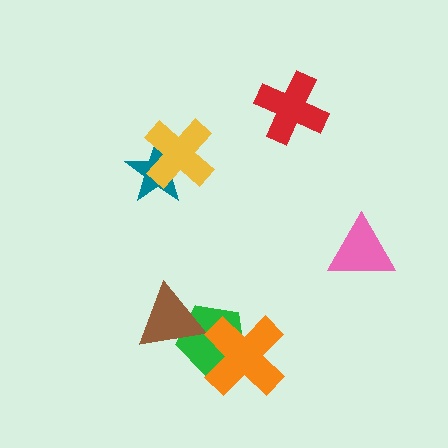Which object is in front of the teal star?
The yellow cross is in front of the teal star.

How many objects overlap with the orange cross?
1 object overlaps with the orange cross.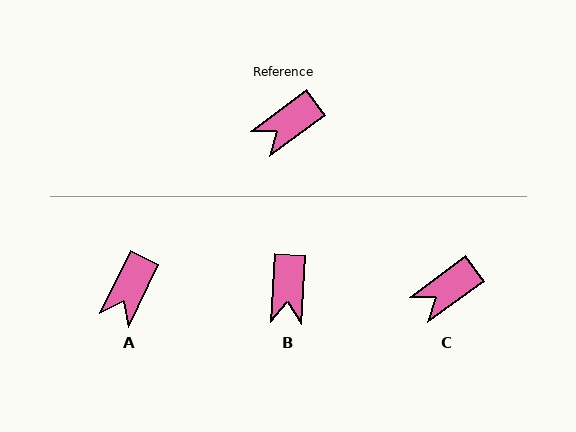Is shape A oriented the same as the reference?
No, it is off by about 28 degrees.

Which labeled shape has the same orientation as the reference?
C.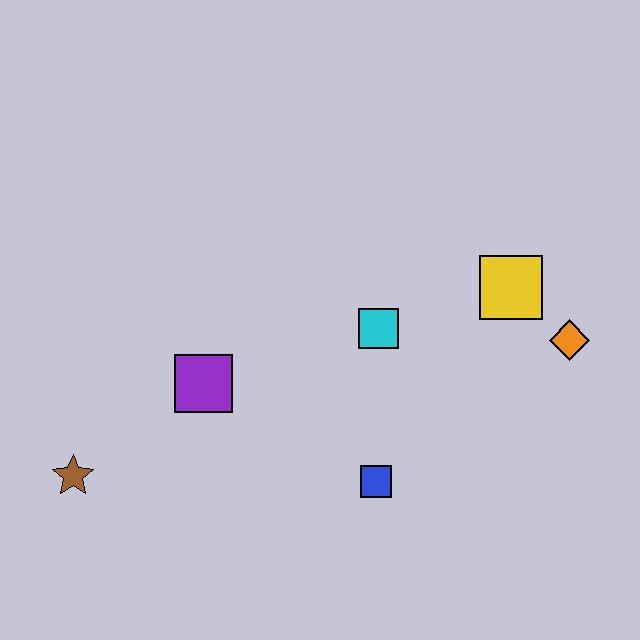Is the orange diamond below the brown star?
No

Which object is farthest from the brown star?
The orange diamond is farthest from the brown star.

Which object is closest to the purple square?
The brown star is closest to the purple square.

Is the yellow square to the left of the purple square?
No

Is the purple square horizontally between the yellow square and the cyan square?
No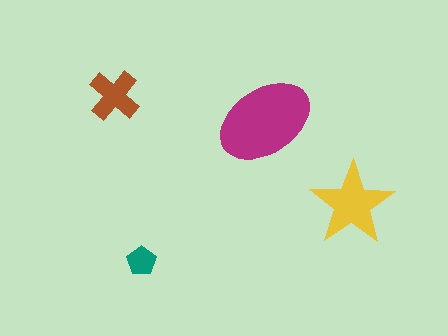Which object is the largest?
The magenta ellipse.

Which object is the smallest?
The teal pentagon.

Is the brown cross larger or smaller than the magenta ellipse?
Smaller.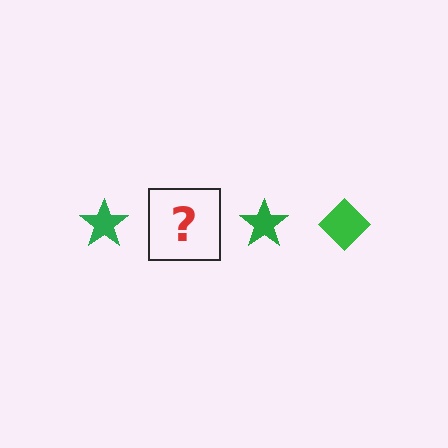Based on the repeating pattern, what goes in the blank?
The blank should be a green diamond.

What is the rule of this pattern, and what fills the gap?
The rule is that the pattern cycles through star, diamond shapes in green. The gap should be filled with a green diamond.